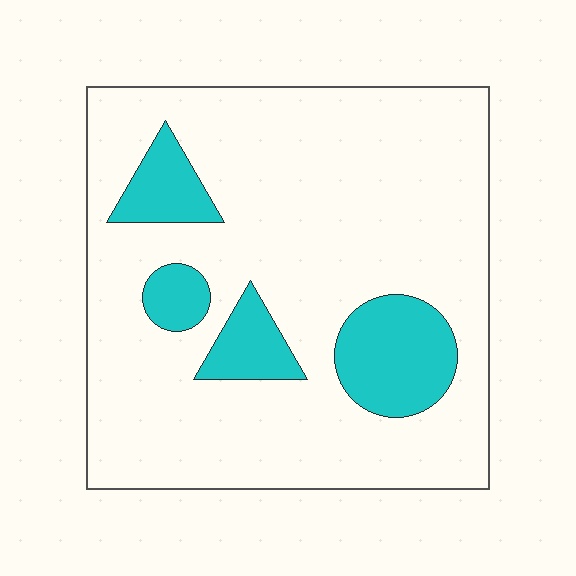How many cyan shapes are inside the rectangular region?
4.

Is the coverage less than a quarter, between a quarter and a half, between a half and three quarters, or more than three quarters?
Less than a quarter.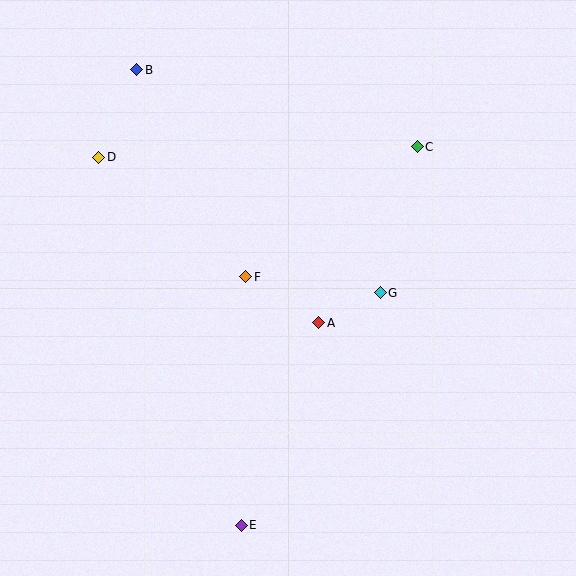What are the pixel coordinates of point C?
Point C is at (417, 147).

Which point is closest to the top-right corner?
Point C is closest to the top-right corner.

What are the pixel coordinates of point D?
Point D is at (99, 157).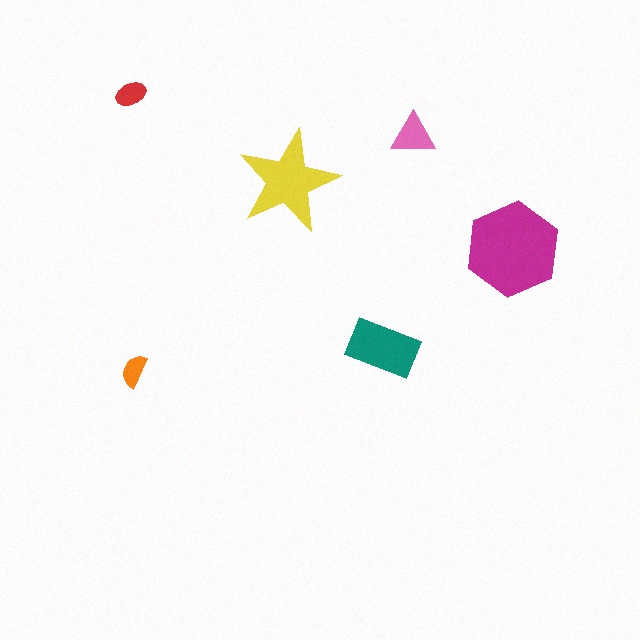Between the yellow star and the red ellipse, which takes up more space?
The yellow star.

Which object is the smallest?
The orange semicircle.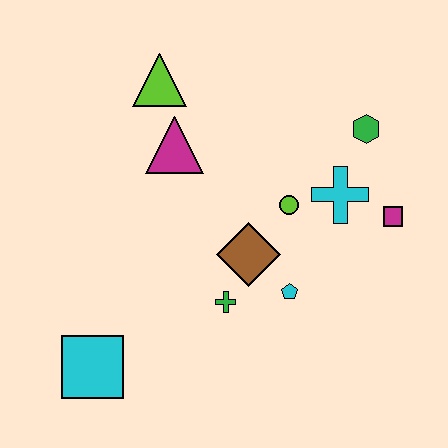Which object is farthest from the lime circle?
The cyan square is farthest from the lime circle.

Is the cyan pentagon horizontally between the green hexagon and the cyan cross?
No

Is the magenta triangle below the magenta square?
No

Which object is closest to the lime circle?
The cyan cross is closest to the lime circle.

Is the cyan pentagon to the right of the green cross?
Yes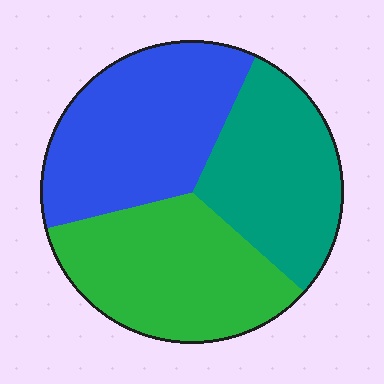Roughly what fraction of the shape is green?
Green takes up between a third and a half of the shape.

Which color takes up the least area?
Teal, at roughly 30%.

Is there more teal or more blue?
Blue.